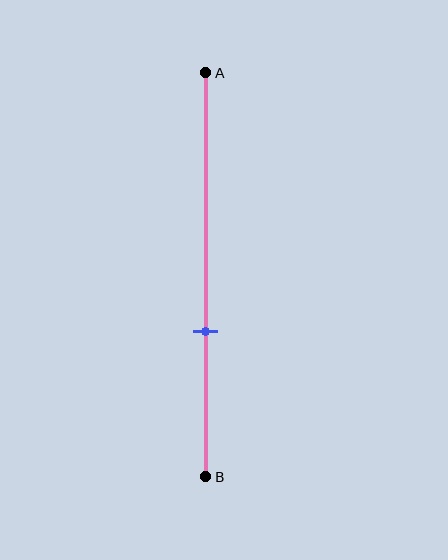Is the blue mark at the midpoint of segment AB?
No, the mark is at about 65% from A, not at the 50% midpoint.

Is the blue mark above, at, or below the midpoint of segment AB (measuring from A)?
The blue mark is below the midpoint of segment AB.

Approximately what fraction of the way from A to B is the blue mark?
The blue mark is approximately 65% of the way from A to B.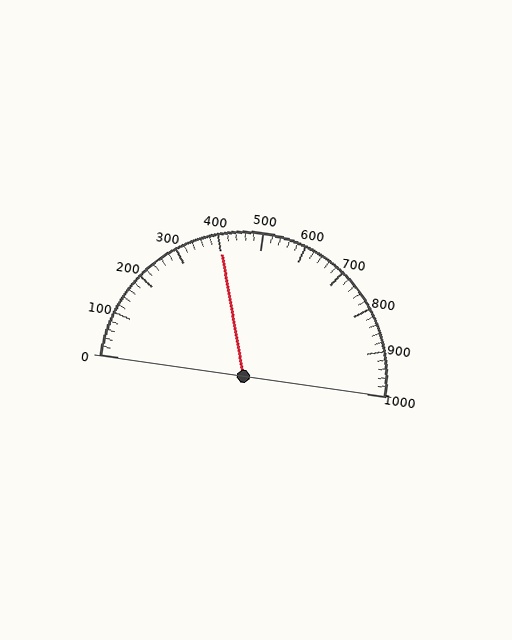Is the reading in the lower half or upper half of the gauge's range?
The reading is in the lower half of the range (0 to 1000).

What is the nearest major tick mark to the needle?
The nearest major tick mark is 400.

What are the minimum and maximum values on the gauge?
The gauge ranges from 0 to 1000.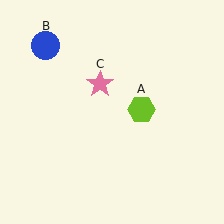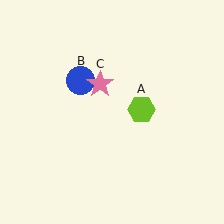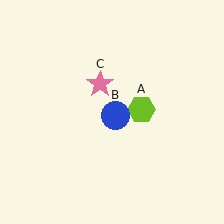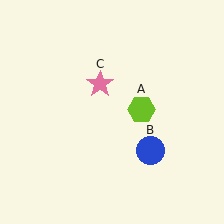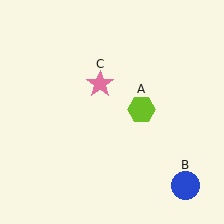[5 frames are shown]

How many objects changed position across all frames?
1 object changed position: blue circle (object B).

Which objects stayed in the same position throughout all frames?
Lime hexagon (object A) and pink star (object C) remained stationary.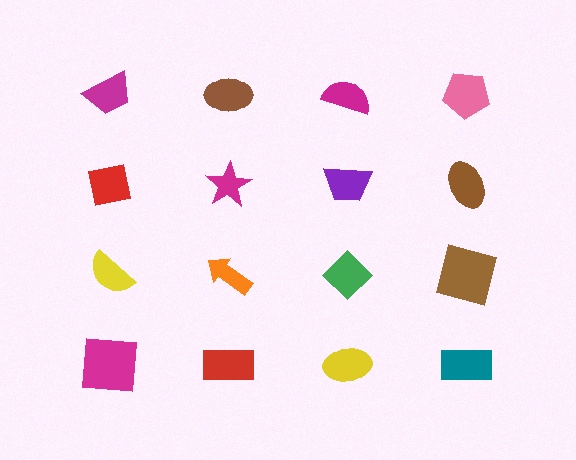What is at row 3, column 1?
A yellow semicircle.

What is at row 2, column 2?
A magenta star.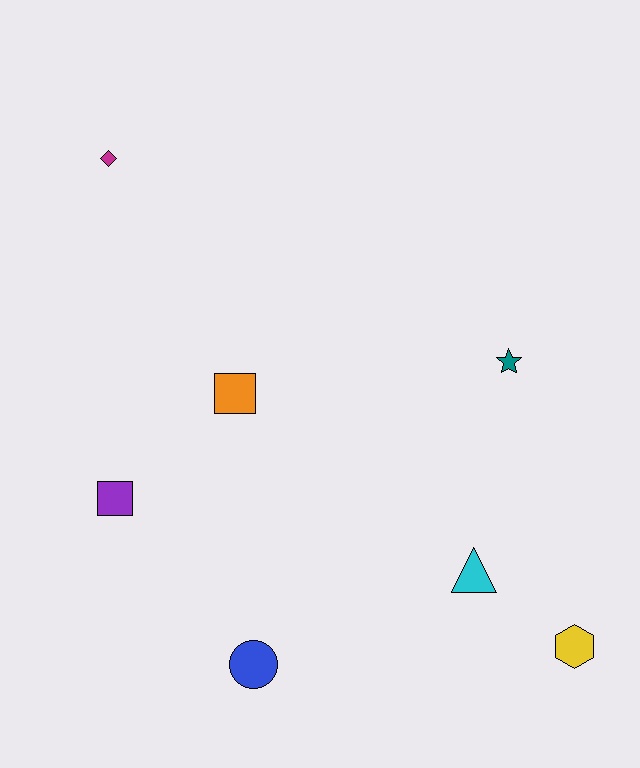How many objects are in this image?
There are 7 objects.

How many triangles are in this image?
There is 1 triangle.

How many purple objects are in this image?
There is 1 purple object.